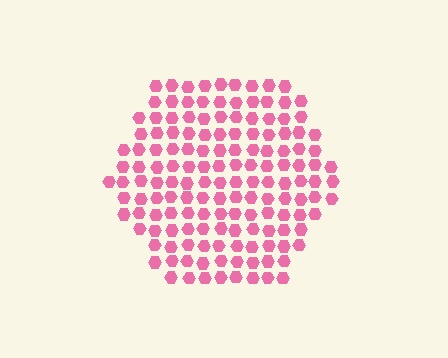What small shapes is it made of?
It is made of small hexagons.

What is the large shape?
The large shape is a hexagon.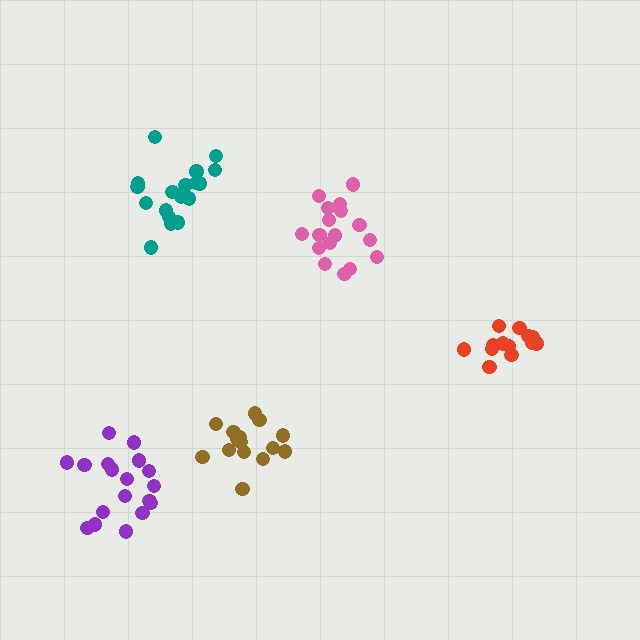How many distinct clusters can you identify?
There are 5 distinct clusters.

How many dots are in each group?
Group 1: 15 dots, Group 2: 18 dots, Group 3: 17 dots, Group 4: 18 dots, Group 5: 13 dots (81 total).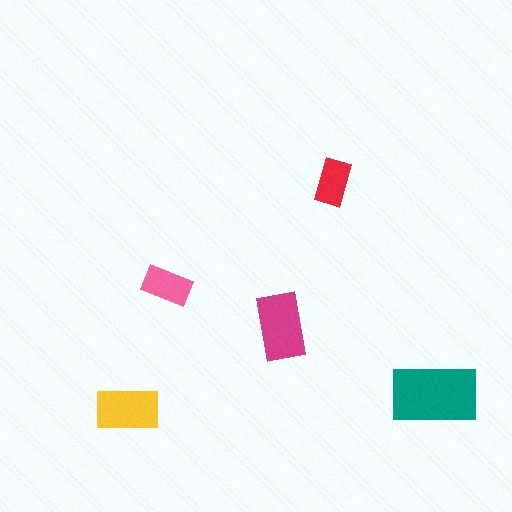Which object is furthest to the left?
The yellow rectangle is leftmost.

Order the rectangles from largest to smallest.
the teal one, the magenta one, the yellow one, the pink one, the red one.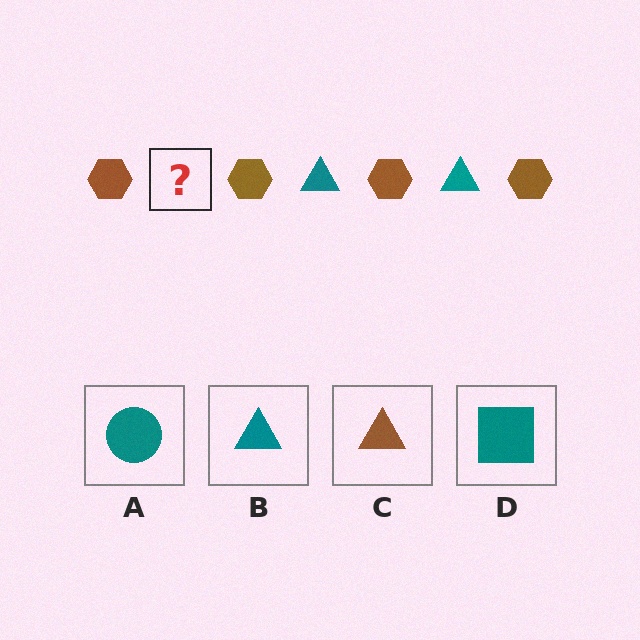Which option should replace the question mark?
Option B.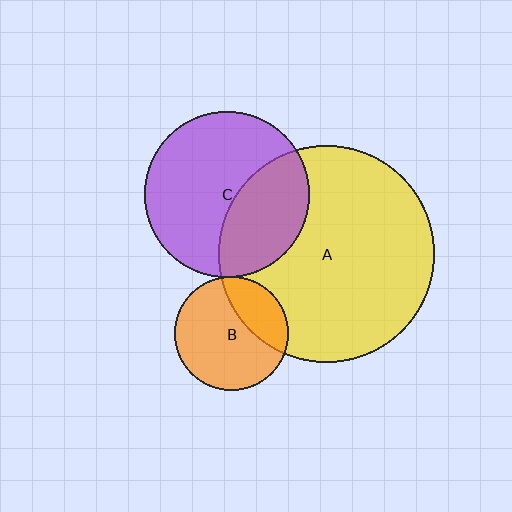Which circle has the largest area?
Circle A (yellow).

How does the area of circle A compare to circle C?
Approximately 1.7 times.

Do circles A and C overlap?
Yes.